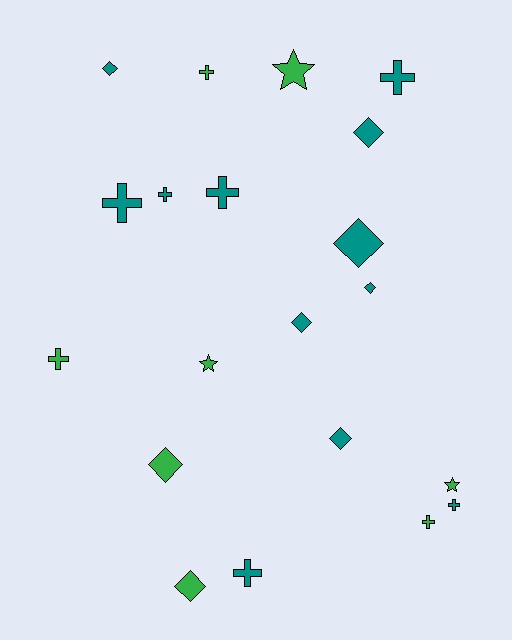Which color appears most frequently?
Teal, with 12 objects.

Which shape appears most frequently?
Cross, with 9 objects.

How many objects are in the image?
There are 20 objects.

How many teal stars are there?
There are no teal stars.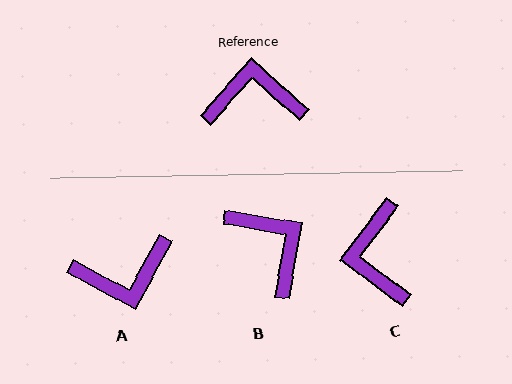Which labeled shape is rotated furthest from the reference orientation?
A, about 167 degrees away.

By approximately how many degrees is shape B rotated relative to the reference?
Approximately 58 degrees clockwise.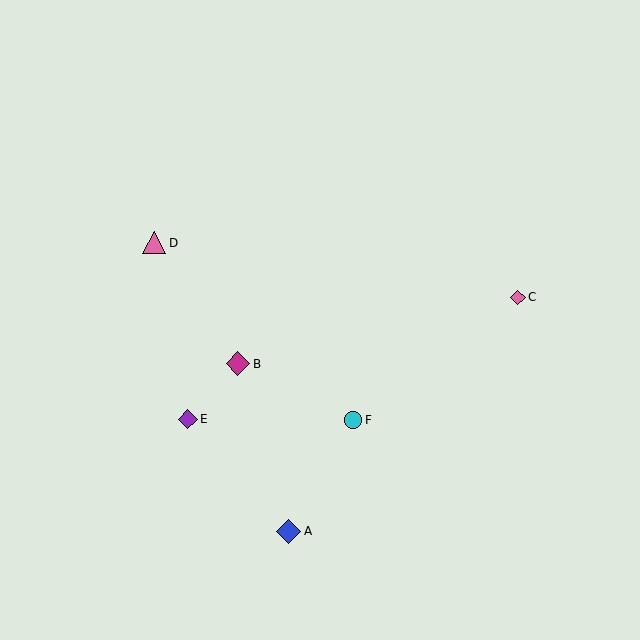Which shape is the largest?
The blue diamond (labeled A) is the largest.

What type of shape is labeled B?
Shape B is a magenta diamond.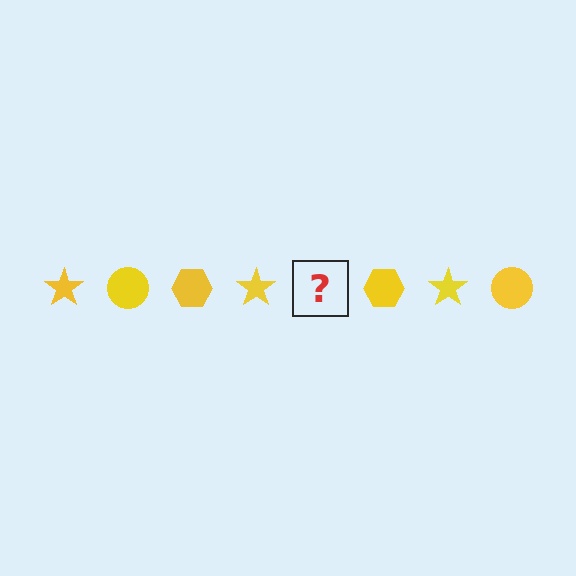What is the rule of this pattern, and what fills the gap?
The rule is that the pattern cycles through star, circle, hexagon shapes in yellow. The gap should be filled with a yellow circle.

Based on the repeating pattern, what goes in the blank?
The blank should be a yellow circle.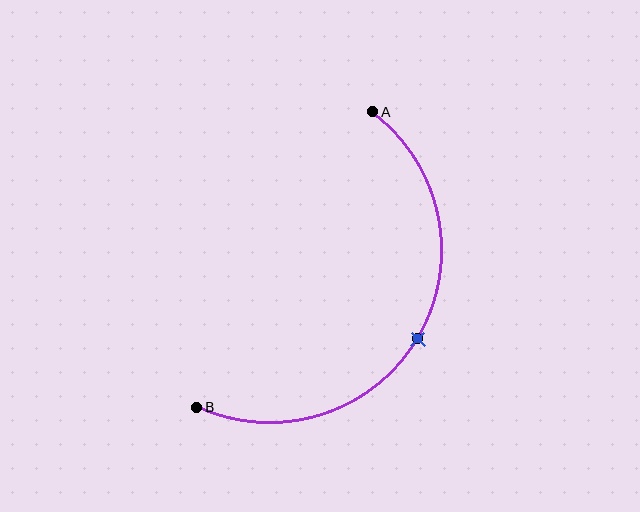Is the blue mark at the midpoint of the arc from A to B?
Yes. The blue mark lies on the arc at equal arc-length from both A and B — it is the arc midpoint.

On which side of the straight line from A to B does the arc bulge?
The arc bulges to the right of the straight line connecting A and B.